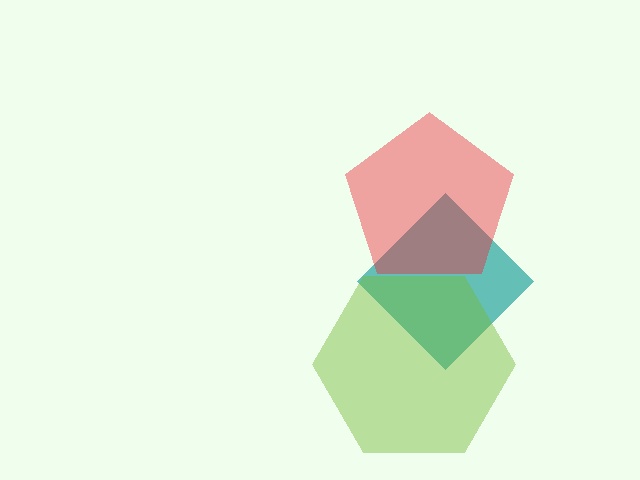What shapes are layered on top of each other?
The layered shapes are: a teal diamond, a lime hexagon, a red pentagon.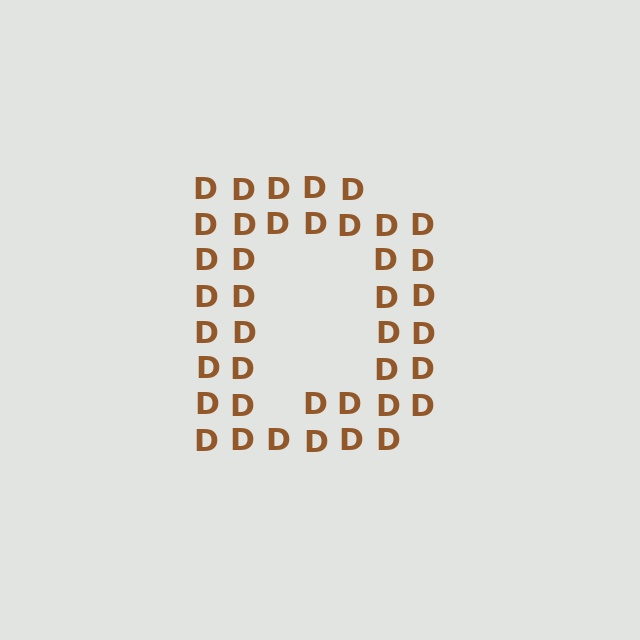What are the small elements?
The small elements are letter D's.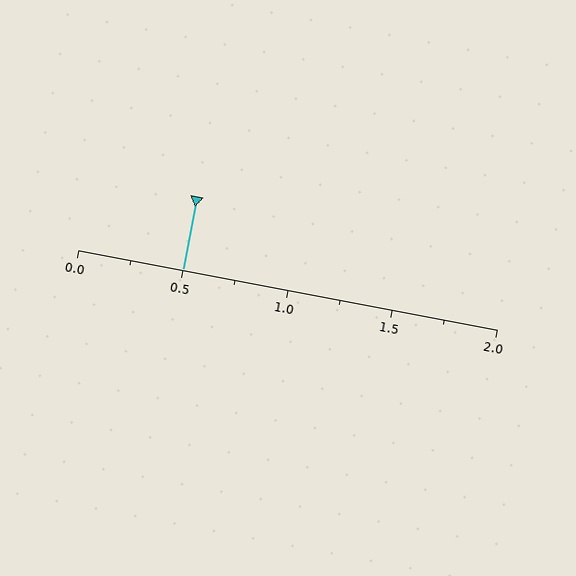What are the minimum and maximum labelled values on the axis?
The axis runs from 0.0 to 2.0.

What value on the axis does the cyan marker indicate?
The marker indicates approximately 0.5.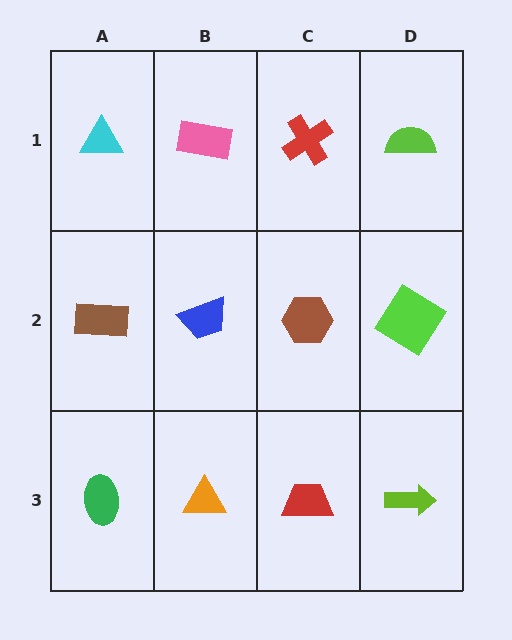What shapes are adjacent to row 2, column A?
A cyan triangle (row 1, column A), a green ellipse (row 3, column A), a blue trapezoid (row 2, column B).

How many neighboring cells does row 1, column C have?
3.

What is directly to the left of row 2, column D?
A brown hexagon.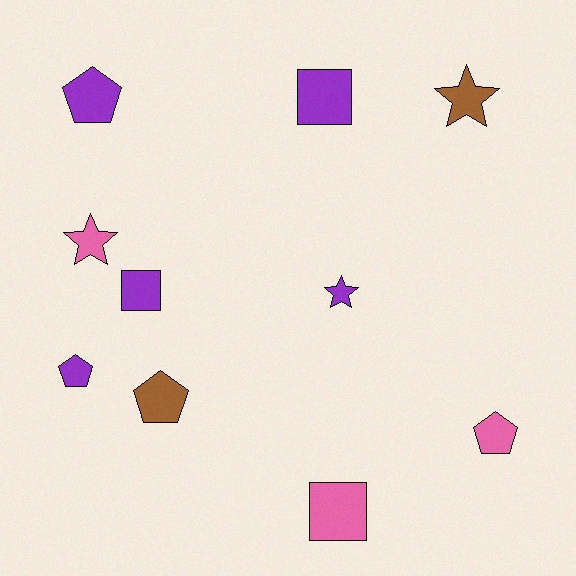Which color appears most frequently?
Purple, with 5 objects.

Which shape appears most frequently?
Pentagon, with 4 objects.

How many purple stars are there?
There is 1 purple star.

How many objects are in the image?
There are 10 objects.